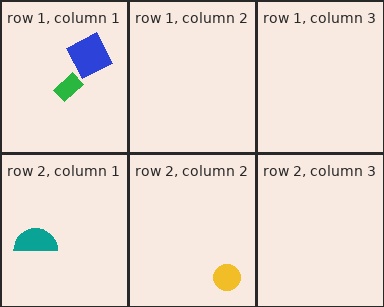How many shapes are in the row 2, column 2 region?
1.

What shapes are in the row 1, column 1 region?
The blue square, the green rectangle.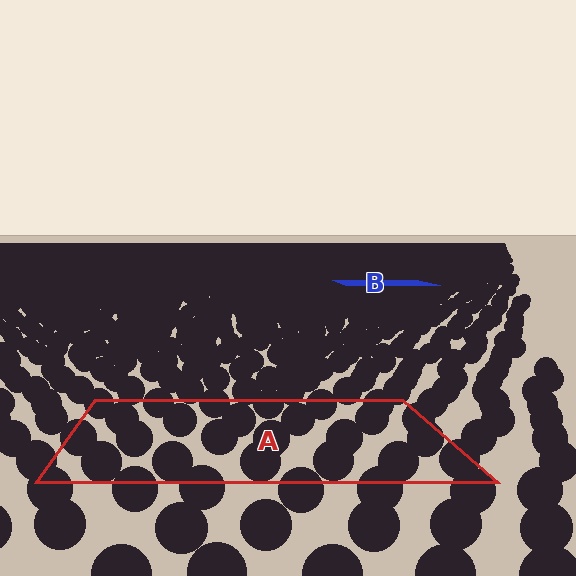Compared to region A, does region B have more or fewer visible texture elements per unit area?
Region B has more texture elements per unit area — they are packed more densely because it is farther away.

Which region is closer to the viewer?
Region A is closer. The texture elements there are larger and more spread out.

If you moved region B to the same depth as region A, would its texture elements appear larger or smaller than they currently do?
They would appear larger. At a closer depth, the same texture elements are projected at a bigger on-screen size.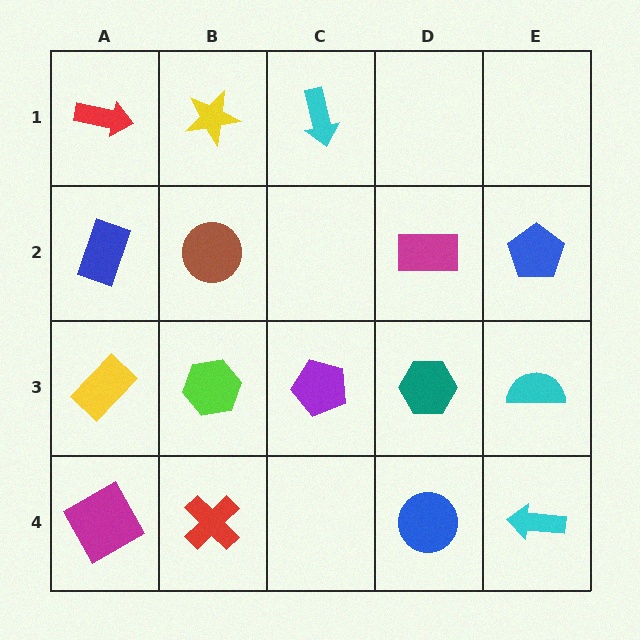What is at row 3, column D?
A teal hexagon.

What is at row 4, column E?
A cyan arrow.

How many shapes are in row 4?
4 shapes.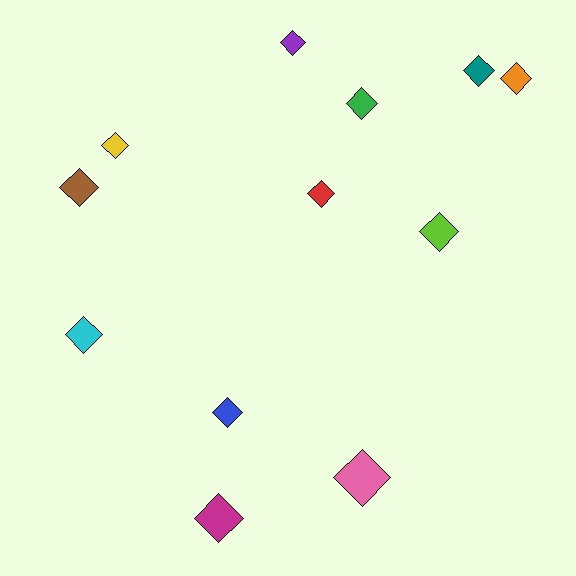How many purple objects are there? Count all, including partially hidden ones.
There is 1 purple object.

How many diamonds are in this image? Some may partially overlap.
There are 12 diamonds.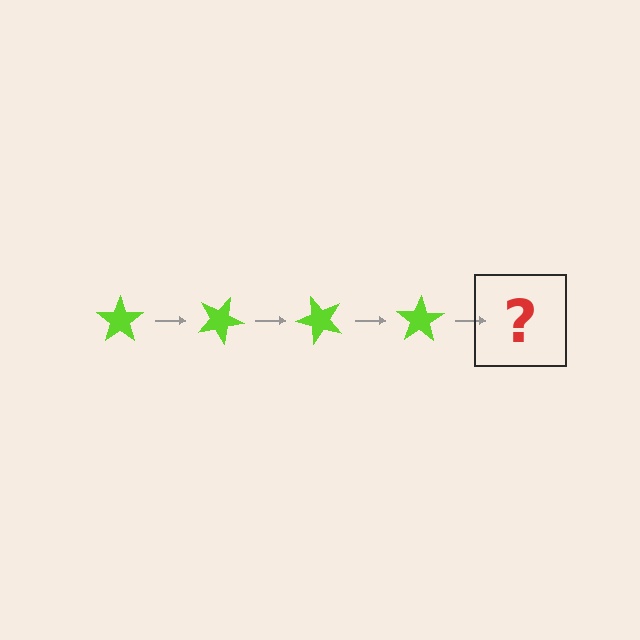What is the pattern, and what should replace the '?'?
The pattern is that the star rotates 25 degrees each step. The '?' should be a lime star rotated 100 degrees.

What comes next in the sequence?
The next element should be a lime star rotated 100 degrees.